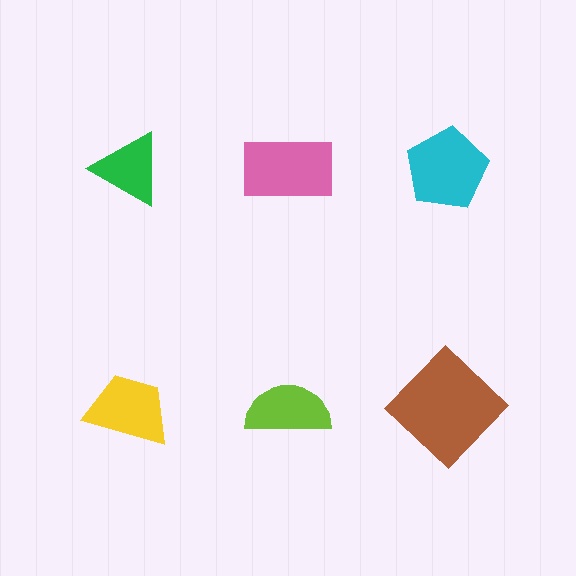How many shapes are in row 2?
3 shapes.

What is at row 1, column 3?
A cyan pentagon.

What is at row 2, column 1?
A yellow trapezoid.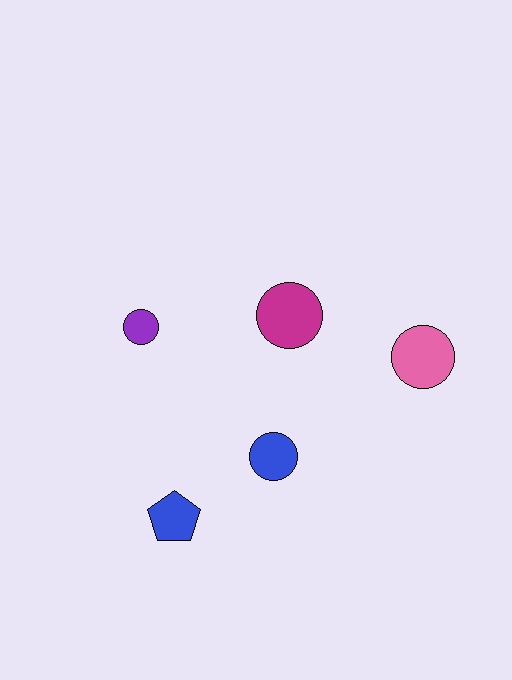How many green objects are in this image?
There are no green objects.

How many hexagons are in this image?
There are no hexagons.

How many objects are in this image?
There are 5 objects.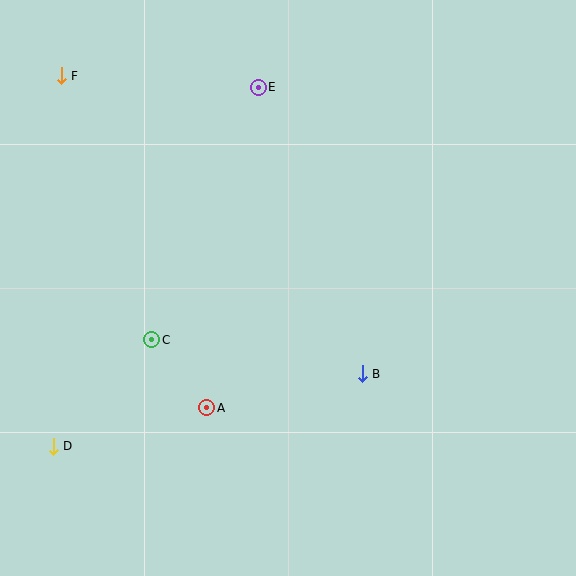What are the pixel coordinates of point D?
Point D is at (53, 446).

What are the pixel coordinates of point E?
Point E is at (258, 87).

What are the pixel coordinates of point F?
Point F is at (61, 76).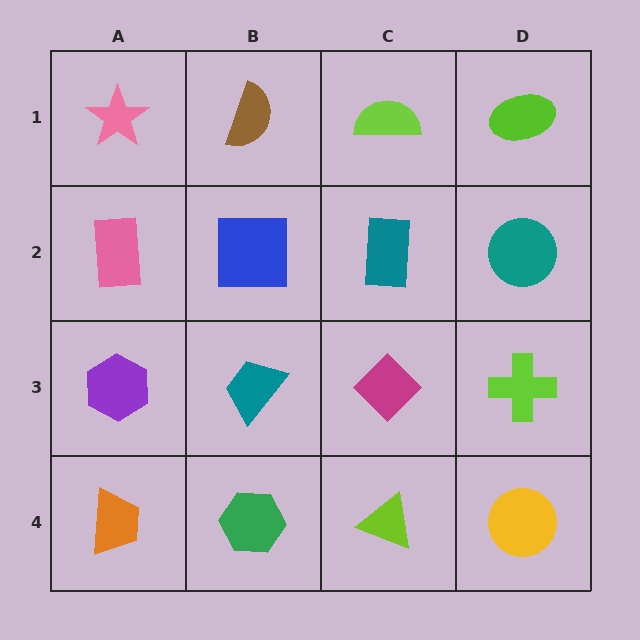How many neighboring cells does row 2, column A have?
3.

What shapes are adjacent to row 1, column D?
A teal circle (row 2, column D), a lime semicircle (row 1, column C).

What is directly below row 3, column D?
A yellow circle.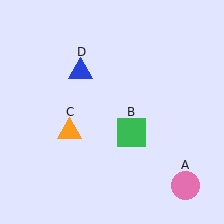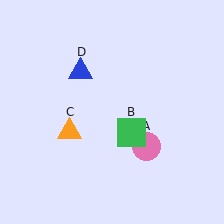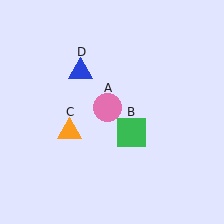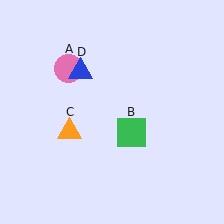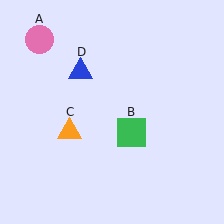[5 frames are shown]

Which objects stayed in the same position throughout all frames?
Green square (object B) and orange triangle (object C) and blue triangle (object D) remained stationary.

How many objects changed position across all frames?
1 object changed position: pink circle (object A).